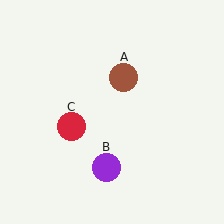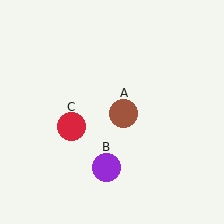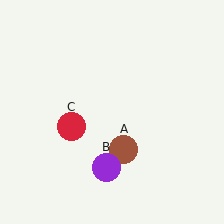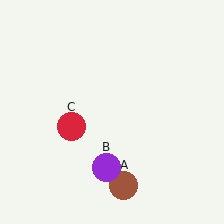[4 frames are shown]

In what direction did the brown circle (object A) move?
The brown circle (object A) moved down.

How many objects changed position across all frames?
1 object changed position: brown circle (object A).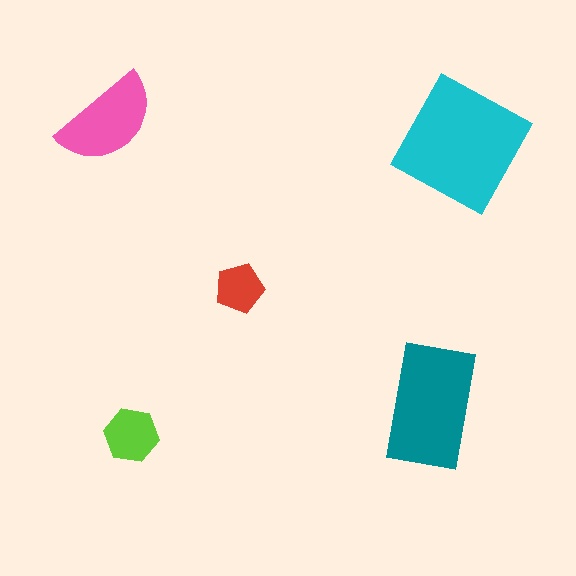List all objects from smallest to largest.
The red pentagon, the lime hexagon, the pink semicircle, the teal rectangle, the cyan square.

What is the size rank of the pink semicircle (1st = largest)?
3rd.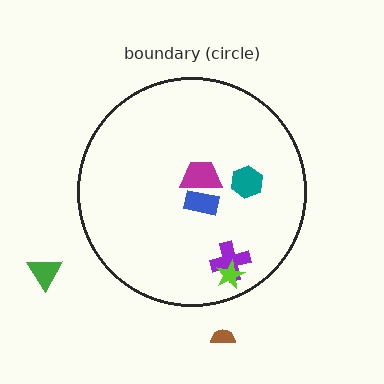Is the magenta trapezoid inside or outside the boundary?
Inside.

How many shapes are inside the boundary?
5 inside, 2 outside.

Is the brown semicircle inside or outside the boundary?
Outside.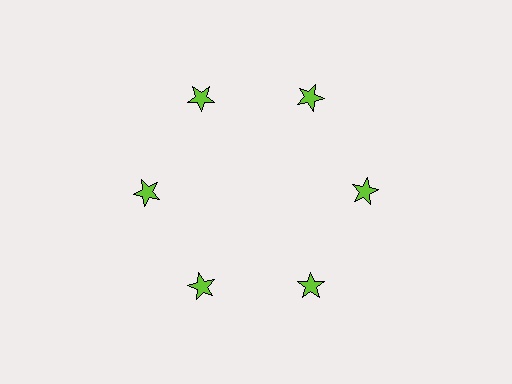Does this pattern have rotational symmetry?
Yes, this pattern has 6-fold rotational symmetry. It looks the same after rotating 60 degrees around the center.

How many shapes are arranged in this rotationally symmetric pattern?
There are 6 shapes, arranged in 6 groups of 1.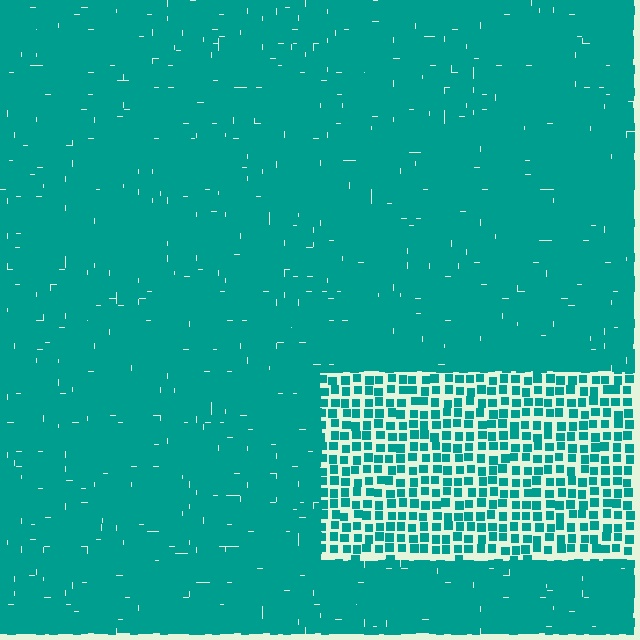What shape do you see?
I see a rectangle.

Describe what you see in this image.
The image contains small teal elements arranged at two different densities. A rectangle-shaped region is visible where the elements are less densely packed than the surrounding area.